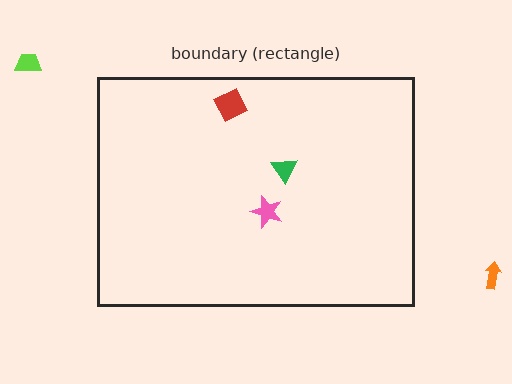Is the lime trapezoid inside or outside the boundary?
Outside.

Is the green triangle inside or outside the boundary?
Inside.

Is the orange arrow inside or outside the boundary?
Outside.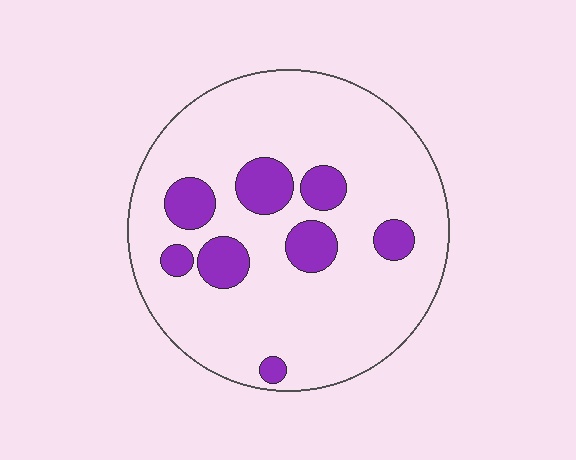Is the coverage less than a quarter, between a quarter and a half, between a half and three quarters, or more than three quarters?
Less than a quarter.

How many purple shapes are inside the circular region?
8.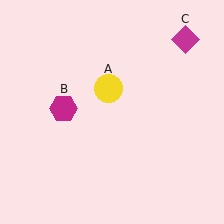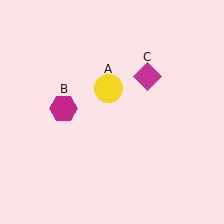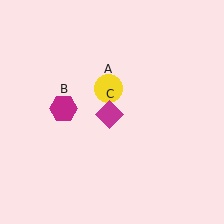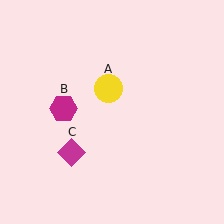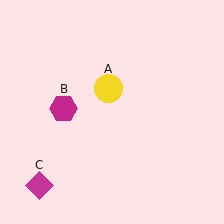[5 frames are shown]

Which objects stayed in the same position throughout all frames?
Yellow circle (object A) and magenta hexagon (object B) remained stationary.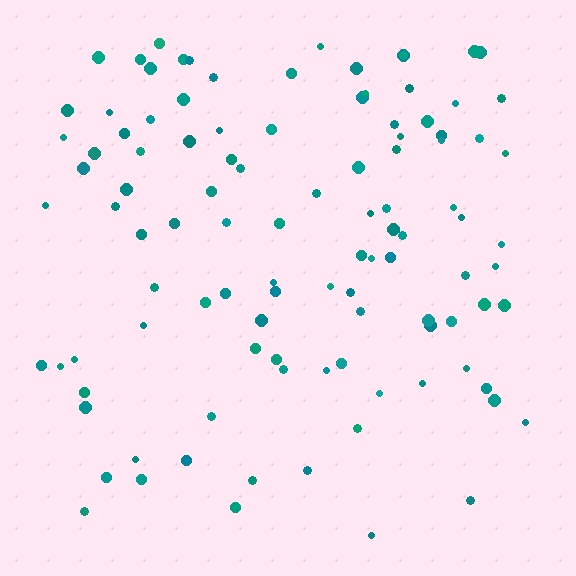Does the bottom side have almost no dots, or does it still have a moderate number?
Still a moderate number, just noticeably fewer than the top.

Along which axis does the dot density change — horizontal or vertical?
Vertical.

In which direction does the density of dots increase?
From bottom to top, with the top side densest.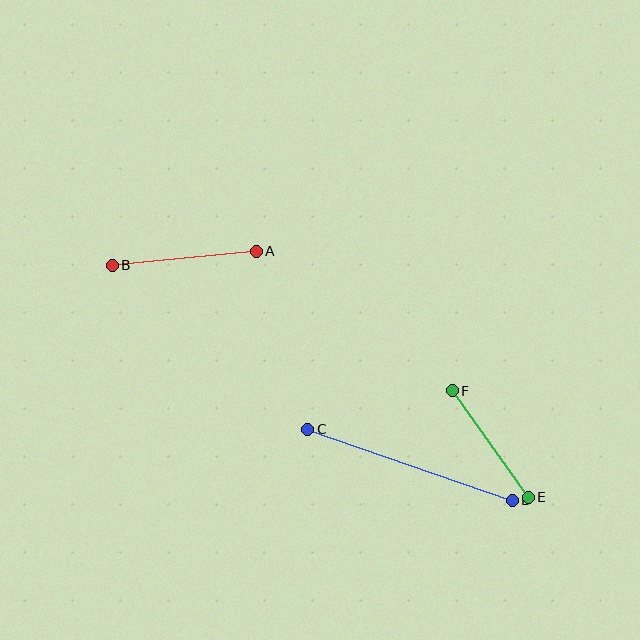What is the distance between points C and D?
The distance is approximately 217 pixels.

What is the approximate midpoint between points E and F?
The midpoint is at approximately (490, 444) pixels.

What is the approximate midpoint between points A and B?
The midpoint is at approximately (184, 258) pixels.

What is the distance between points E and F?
The distance is approximately 131 pixels.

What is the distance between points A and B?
The distance is approximately 144 pixels.